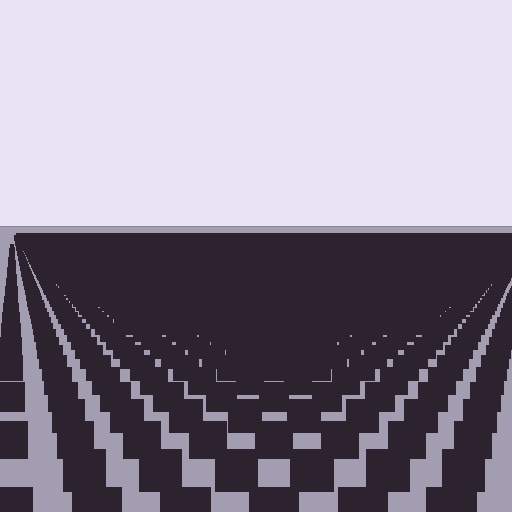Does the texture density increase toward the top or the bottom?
Density increases toward the top.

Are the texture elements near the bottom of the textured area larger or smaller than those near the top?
Larger. Near the bottom, elements are closer to the viewer and appear at a bigger on-screen size.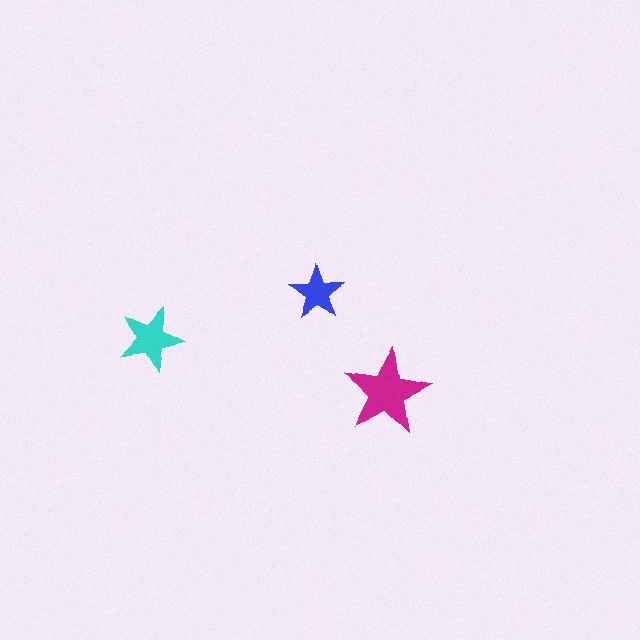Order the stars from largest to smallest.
the magenta one, the cyan one, the blue one.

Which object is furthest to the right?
The magenta star is rightmost.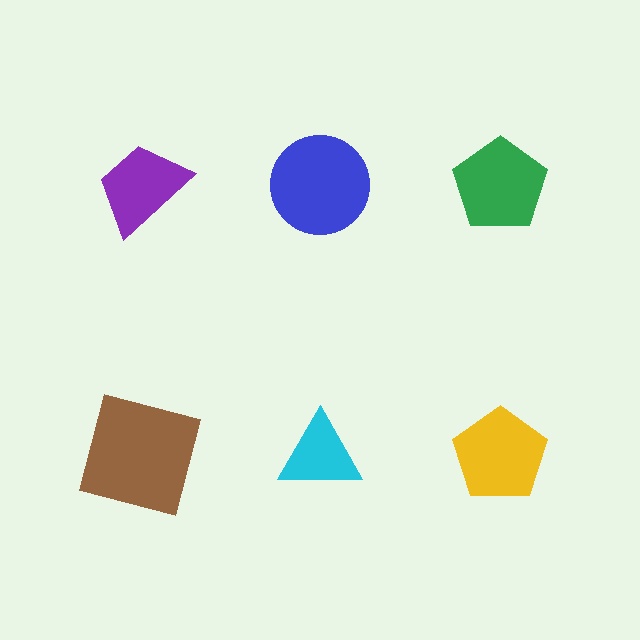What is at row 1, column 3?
A green pentagon.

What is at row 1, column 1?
A purple trapezoid.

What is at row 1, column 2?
A blue circle.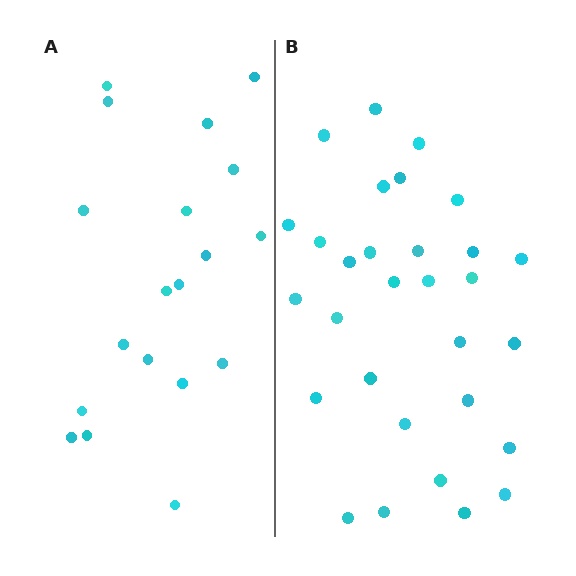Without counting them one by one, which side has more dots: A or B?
Region B (the right region) has more dots.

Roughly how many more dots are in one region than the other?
Region B has roughly 12 or so more dots than region A.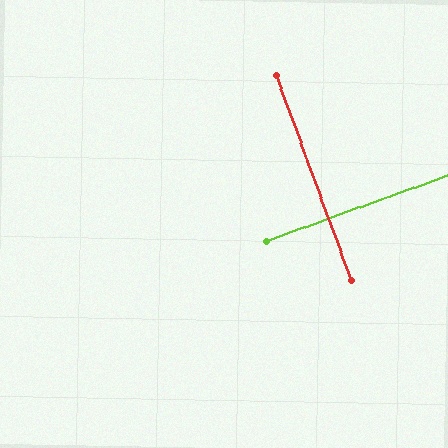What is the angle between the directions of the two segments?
Approximately 90 degrees.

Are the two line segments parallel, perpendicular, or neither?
Perpendicular — they meet at approximately 90°.